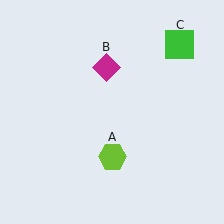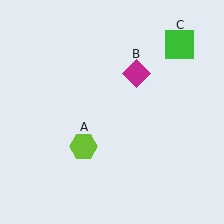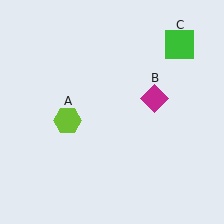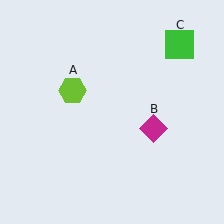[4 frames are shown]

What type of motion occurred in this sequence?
The lime hexagon (object A), magenta diamond (object B) rotated clockwise around the center of the scene.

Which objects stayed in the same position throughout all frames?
Green square (object C) remained stationary.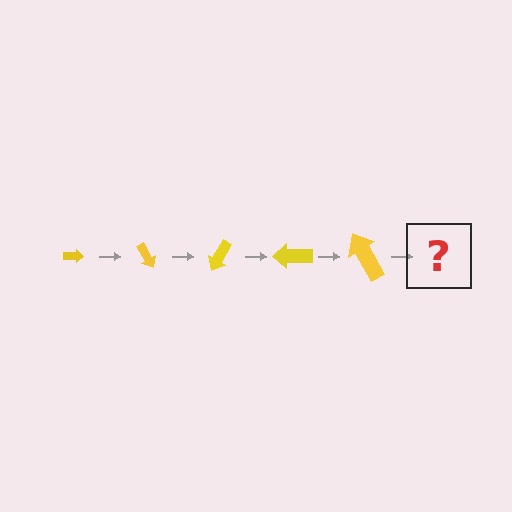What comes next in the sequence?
The next element should be an arrow, larger than the previous one and rotated 300 degrees from the start.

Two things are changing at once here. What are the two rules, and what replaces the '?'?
The two rules are that the arrow grows larger each step and it rotates 60 degrees each step. The '?' should be an arrow, larger than the previous one and rotated 300 degrees from the start.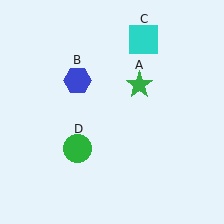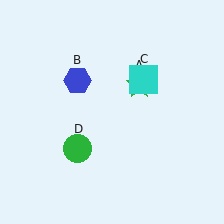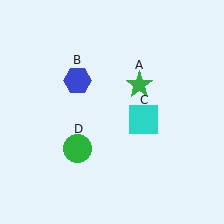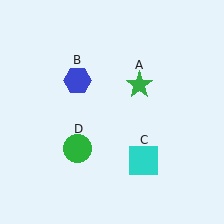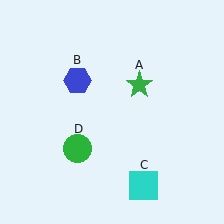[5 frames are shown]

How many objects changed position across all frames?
1 object changed position: cyan square (object C).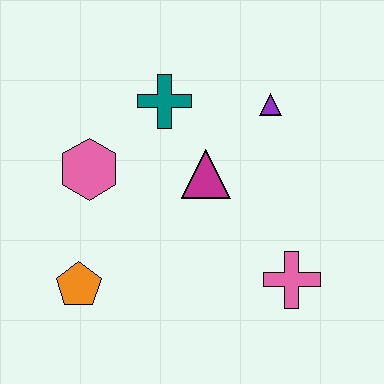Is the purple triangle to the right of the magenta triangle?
Yes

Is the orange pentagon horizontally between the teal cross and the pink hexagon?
No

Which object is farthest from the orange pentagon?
The purple triangle is farthest from the orange pentagon.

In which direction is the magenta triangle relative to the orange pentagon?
The magenta triangle is to the right of the orange pentagon.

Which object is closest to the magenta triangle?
The teal cross is closest to the magenta triangle.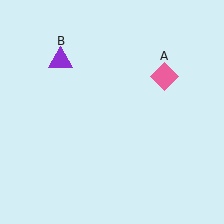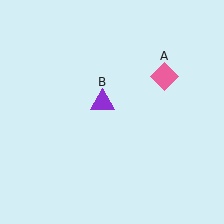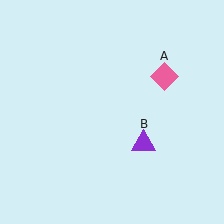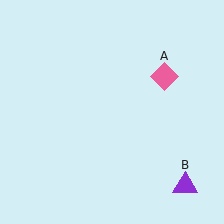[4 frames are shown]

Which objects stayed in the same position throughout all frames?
Pink diamond (object A) remained stationary.